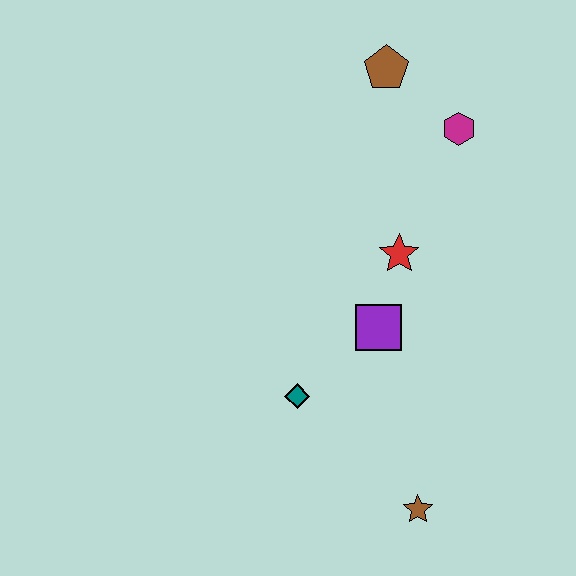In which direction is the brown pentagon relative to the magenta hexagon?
The brown pentagon is to the left of the magenta hexagon.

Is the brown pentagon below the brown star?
No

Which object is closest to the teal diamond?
The purple square is closest to the teal diamond.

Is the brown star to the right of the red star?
Yes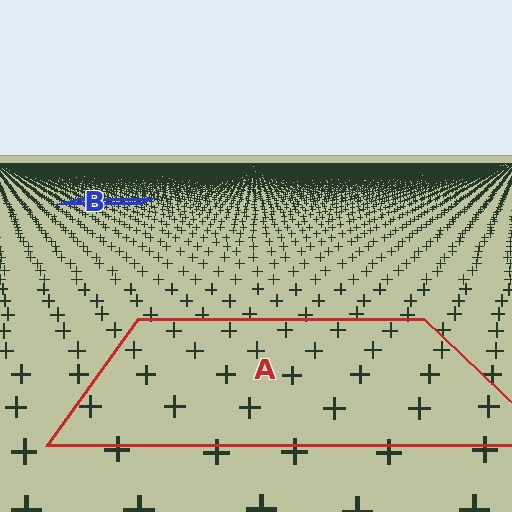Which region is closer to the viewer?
Region A is closer. The texture elements there are larger and more spread out.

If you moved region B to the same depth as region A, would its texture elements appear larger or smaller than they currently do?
They would appear larger. At a closer depth, the same texture elements are projected at a bigger on-screen size.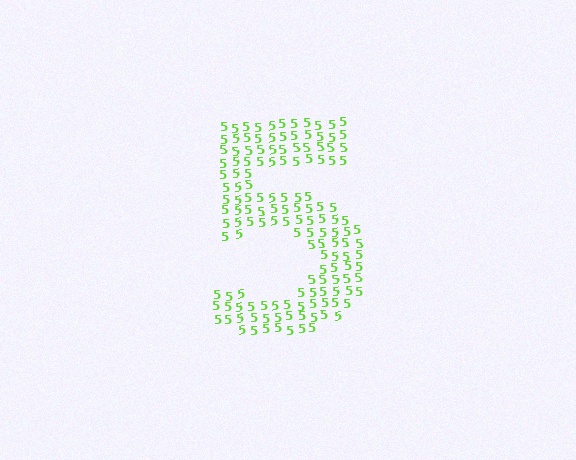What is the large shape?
The large shape is the digit 5.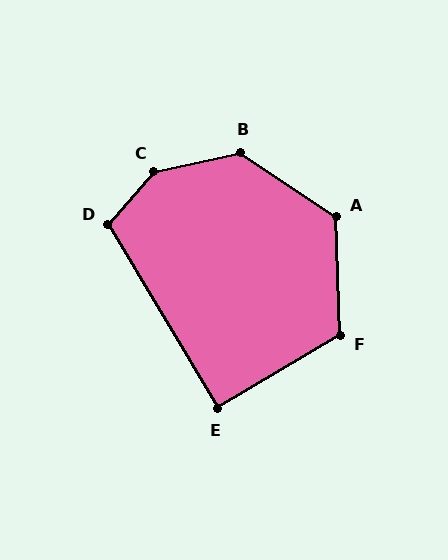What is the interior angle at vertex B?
Approximately 133 degrees (obtuse).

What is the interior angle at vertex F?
Approximately 119 degrees (obtuse).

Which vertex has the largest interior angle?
C, at approximately 144 degrees.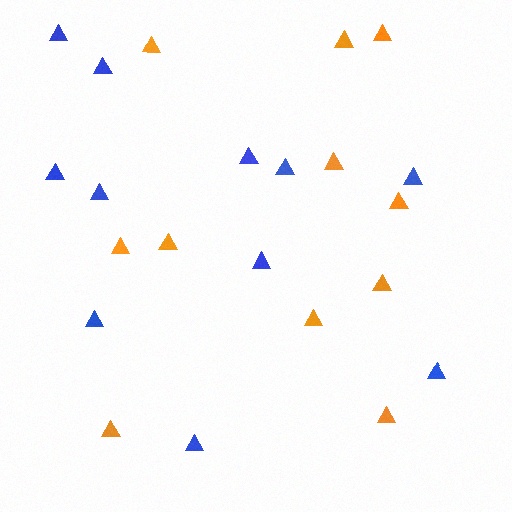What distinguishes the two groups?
There are 2 groups: one group of blue triangles (11) and one group of orange triangles (11).